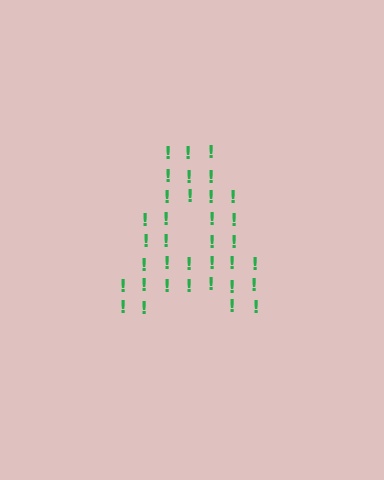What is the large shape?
The large shape is the letter A.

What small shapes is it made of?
It is made of small exclamation marks.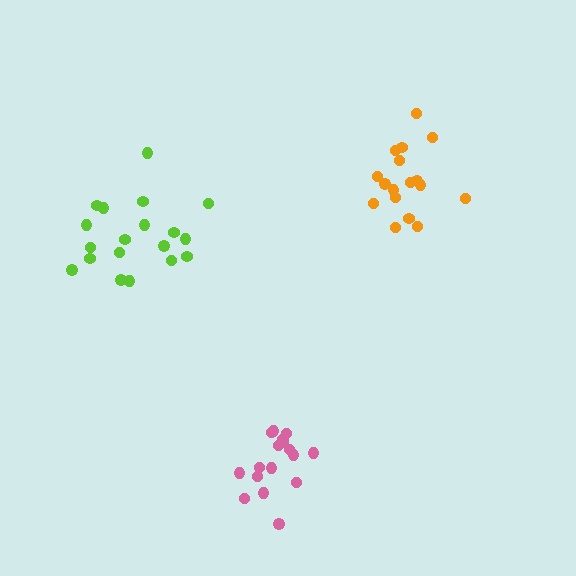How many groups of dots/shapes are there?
There are 3 groups.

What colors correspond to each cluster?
The clusters are colored: pink, lime, orange.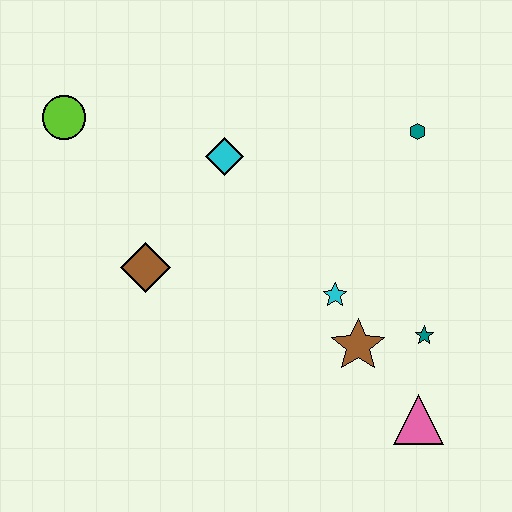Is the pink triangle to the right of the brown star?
Yes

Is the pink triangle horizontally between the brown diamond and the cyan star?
No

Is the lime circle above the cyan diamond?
Yes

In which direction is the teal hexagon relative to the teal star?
The teal hexagon is above the teal star.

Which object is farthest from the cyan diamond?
The pink triangle is farthest from the cyan diamond.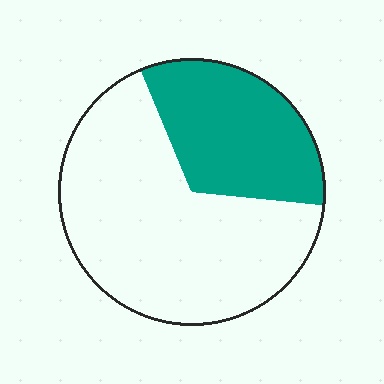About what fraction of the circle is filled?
About one third (1/3).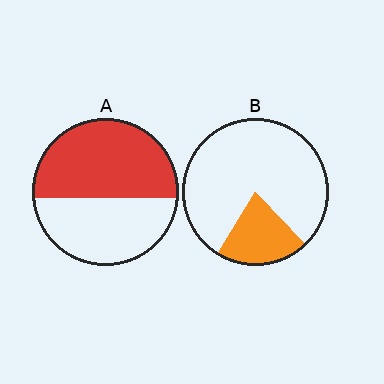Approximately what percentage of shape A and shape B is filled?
A is approximately 55% and B is approximately 20%.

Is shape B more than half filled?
No.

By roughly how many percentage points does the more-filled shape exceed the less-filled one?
By roughly 35 percentage points (A over B).